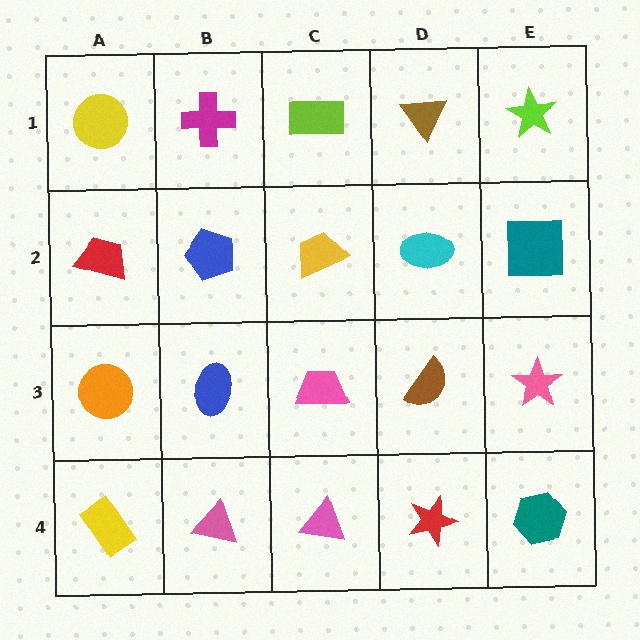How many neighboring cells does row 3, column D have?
4.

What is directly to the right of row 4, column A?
A pink triangle.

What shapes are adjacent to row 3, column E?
A teal square (row 2, column E), a teal hexagon (row 4, column E), a brown semicircle (row 3, column D).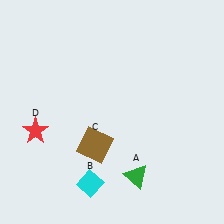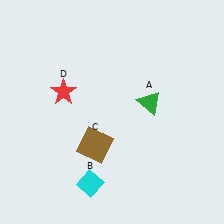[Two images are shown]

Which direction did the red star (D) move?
The red star (D) moved up.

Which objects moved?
The objects that moved are: the green triangle (A), the red star (D).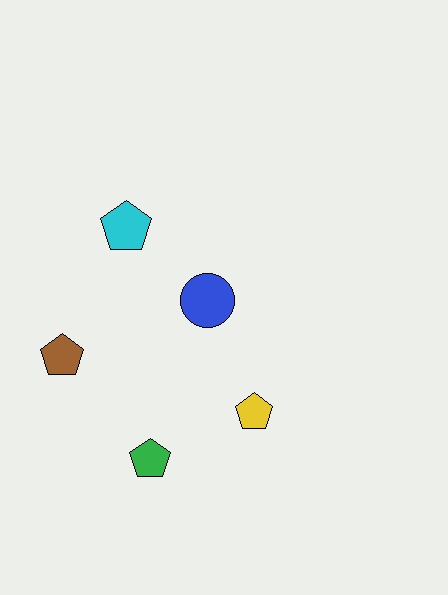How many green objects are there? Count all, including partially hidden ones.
There is 1 green object.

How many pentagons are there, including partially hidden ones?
There are 4 pentagons.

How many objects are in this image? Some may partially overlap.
There are 5 objects.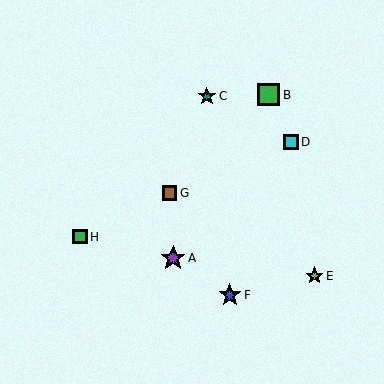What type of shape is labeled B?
Shape B is a green square.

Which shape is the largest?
The purple star (labeled A) is the largest.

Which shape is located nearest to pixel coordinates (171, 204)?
The brown square (labeled G) at (169, 193) is nearest to that location.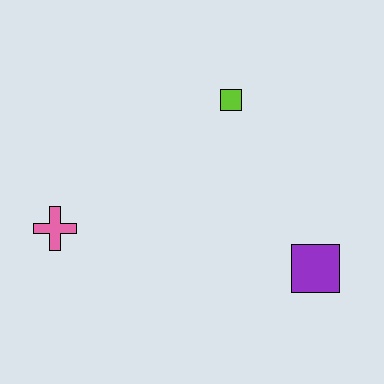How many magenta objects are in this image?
There are no magenta objects.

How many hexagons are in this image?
There are no hexagons.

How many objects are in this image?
There are 3 objects.